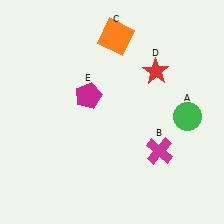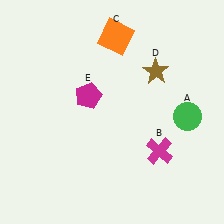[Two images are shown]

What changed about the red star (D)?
In Image 1, D is red. In Image 2, it changed to brown.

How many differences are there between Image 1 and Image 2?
There is 1 difference between the two images.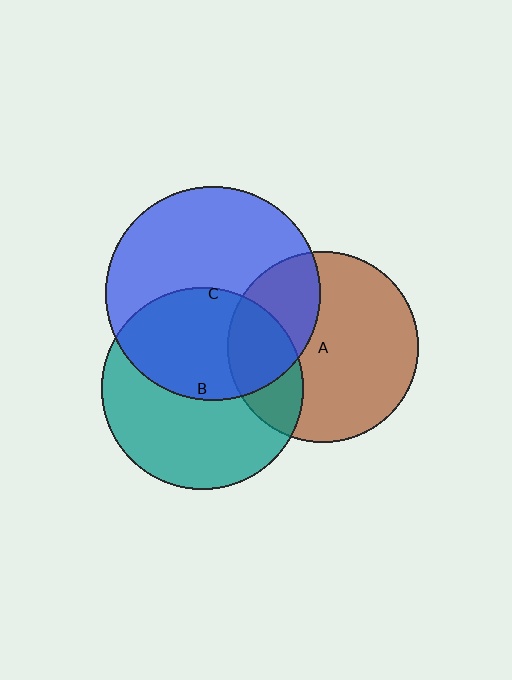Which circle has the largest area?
Circle C (blue).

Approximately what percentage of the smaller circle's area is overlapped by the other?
Approximately 25%.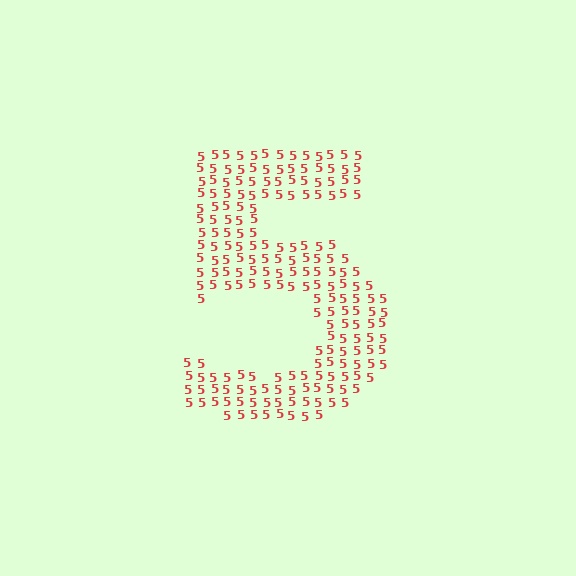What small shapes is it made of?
It is made of small digit 5's.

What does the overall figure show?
The overall figure shows the digit 5.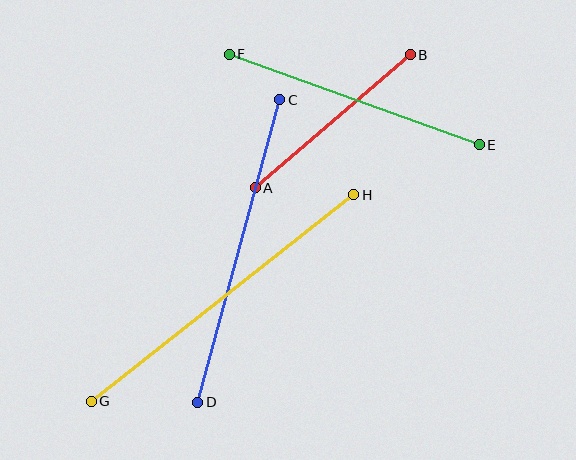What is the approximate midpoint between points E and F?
The midpoint is at approximately (354, 100) pixels.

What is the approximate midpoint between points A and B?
The midpoint is at approximately (333, 121) pixels.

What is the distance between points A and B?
The distance is approximately 204 pixels.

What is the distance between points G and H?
The distance is approximately 334 pixels.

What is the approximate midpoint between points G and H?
The midpoint is at approximately (222, 298) pixels.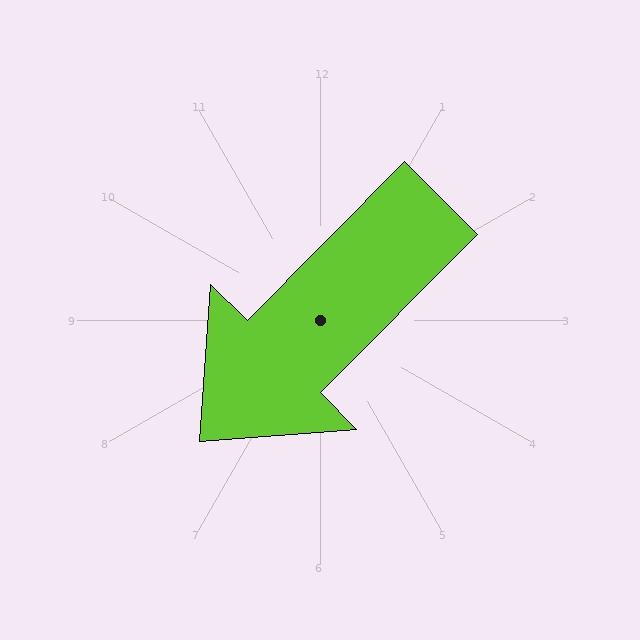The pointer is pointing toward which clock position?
Roughly 7 o'clock.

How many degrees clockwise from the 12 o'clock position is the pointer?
Approximately 225 degrees.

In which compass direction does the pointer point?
Southwest.